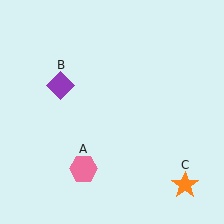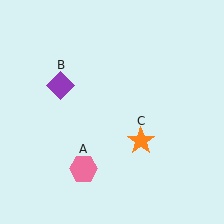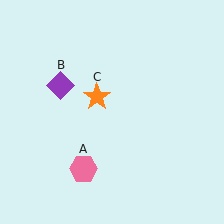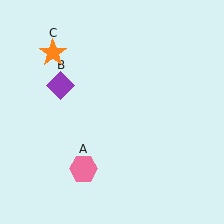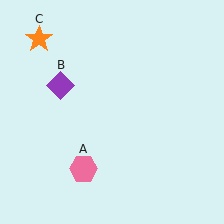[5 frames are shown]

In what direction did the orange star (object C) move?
The orange star (object C) moved up and to the left.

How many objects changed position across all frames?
1 object changed position: orange star (object C).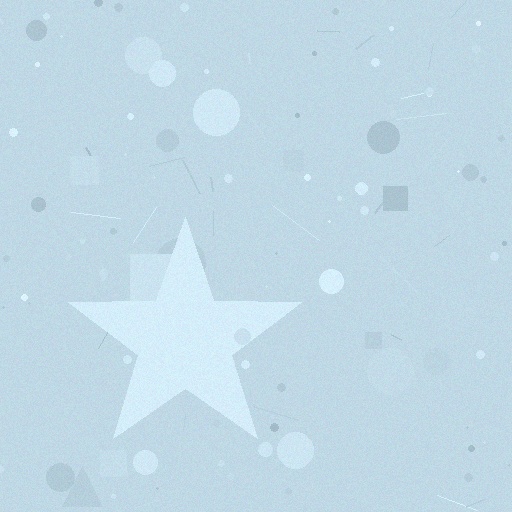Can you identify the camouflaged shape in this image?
The camouflaged shape is a star.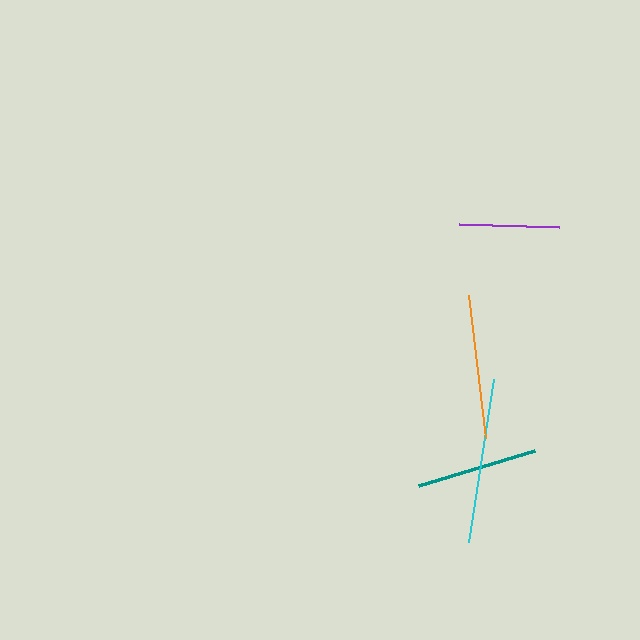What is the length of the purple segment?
The purple segment is approximately 100 pixels long.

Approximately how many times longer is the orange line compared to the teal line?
The orange line is approximately 1.2 times the length of the teal line.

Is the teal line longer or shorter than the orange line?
The orange line is longer than the teal line.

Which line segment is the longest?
The cyan line is the longest at approximately 165 pixels.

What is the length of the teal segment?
The teal segment is approximately 122 pixels long.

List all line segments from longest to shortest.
From longest to shortest: cyan, orange, teal, purple.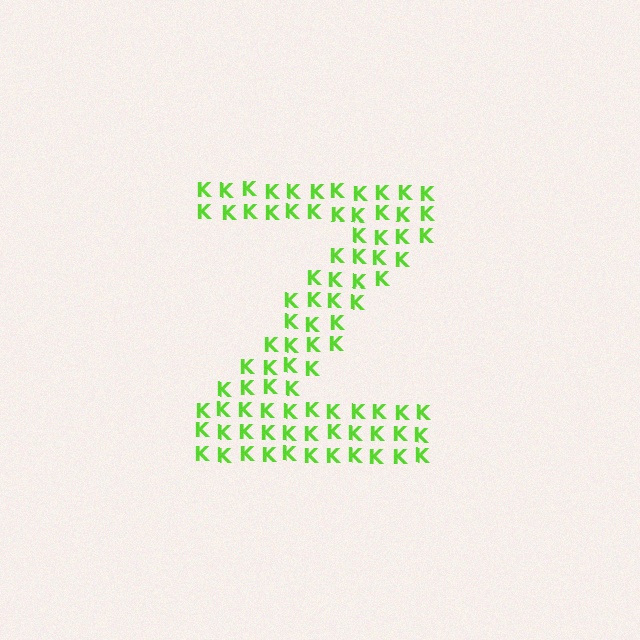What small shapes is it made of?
It is made of small letter K's.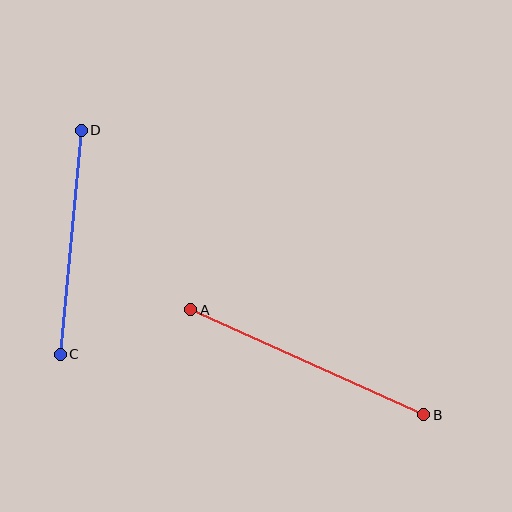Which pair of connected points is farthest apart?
Points A and B are farthest apart.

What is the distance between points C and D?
The distance is approximately 225 pixels.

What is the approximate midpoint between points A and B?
The midpoint is at approximately (307, 362) pixels.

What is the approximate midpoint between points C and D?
The midpoint is at approximately (71, 242) pixels.